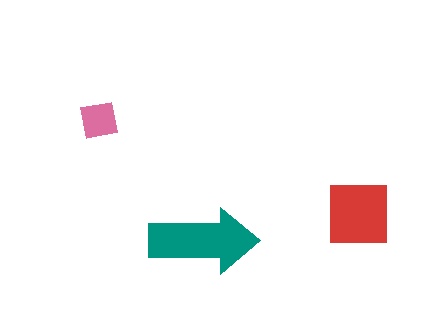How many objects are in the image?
There are 3 objects in the image.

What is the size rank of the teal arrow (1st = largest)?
1st.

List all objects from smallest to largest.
The pink square, the red square, the teal arrow.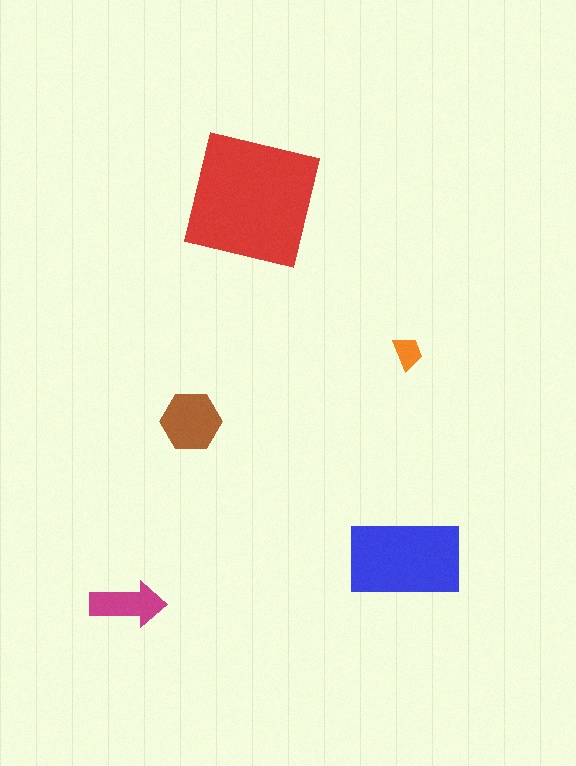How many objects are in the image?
There are 5 objects in the image.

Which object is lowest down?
The magenta arrow is bottommost.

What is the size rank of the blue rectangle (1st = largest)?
2nd.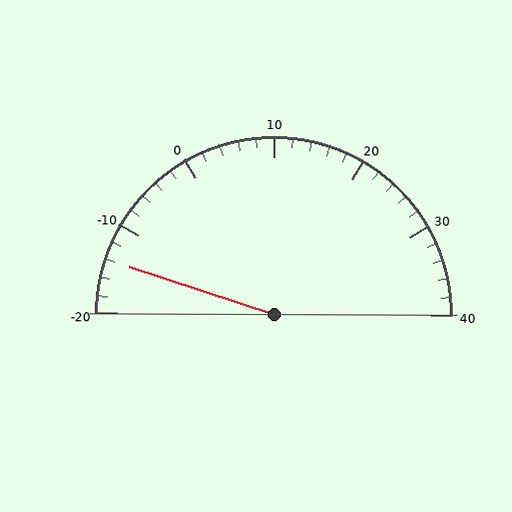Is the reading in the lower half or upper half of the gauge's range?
The reading is in the lower half of the range (-20 to 40).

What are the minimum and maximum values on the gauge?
The gauge ranges from -20 to 40.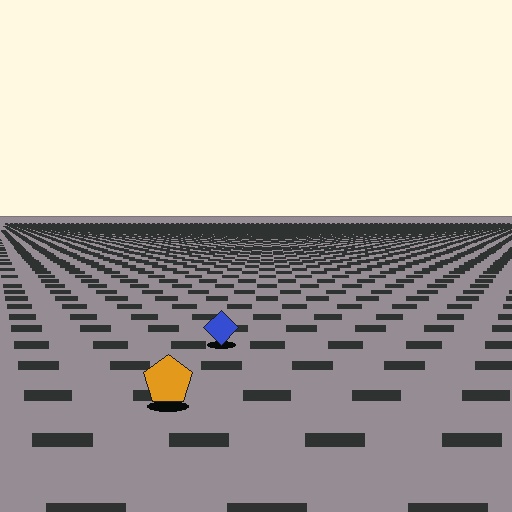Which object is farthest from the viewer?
The blue diamond is farthest from the viewer. It appears smaller and the ground texture around it is denser.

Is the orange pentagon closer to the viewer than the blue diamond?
Yes. The orange pentagon is closer — you can tell from the texture gradient: the ground texture is coarser near it.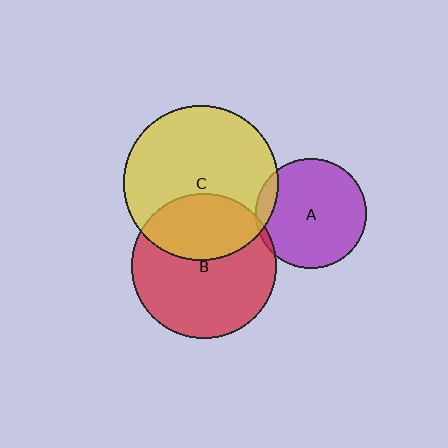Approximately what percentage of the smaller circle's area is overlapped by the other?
Approximately 10%.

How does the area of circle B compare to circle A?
Approximately 1.7 times.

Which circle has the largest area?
Circle C (yellow).